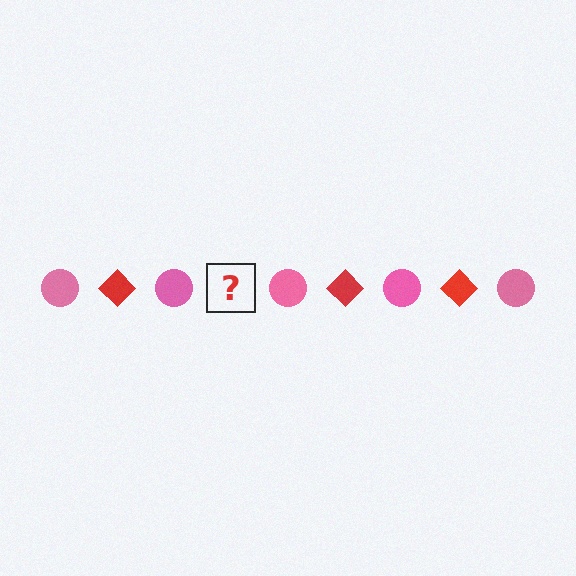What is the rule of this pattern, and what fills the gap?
The rule is that the pattern alternates between pink circle and red diamond. The gap should be filled with a red diamond.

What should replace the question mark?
The question mark should be replaced with a red diamond.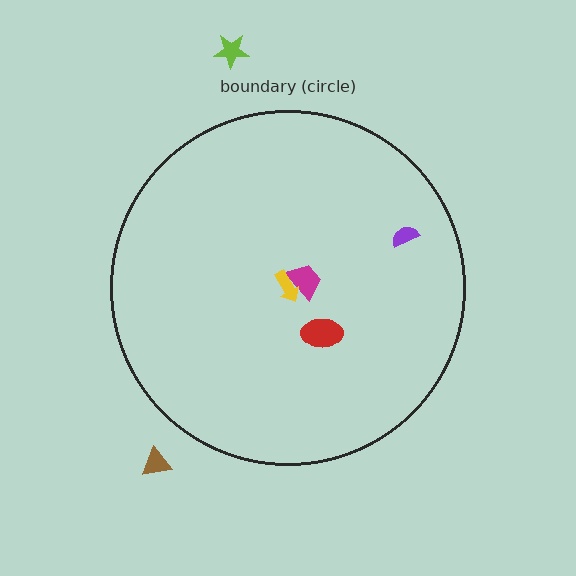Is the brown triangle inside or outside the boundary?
Outside.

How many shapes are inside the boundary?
4 inside, 2 outside.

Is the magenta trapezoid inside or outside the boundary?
Inside.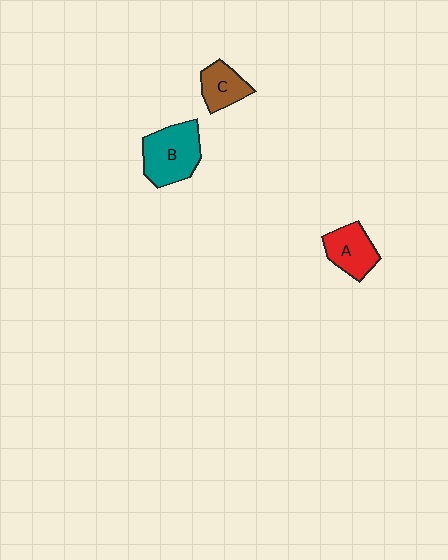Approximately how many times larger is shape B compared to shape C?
Approximately 1.7 times.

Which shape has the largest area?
Shape B (teal).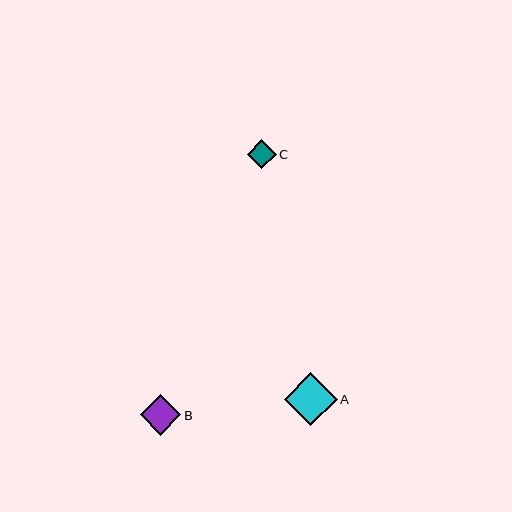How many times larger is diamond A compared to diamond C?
Diamond A is approximately 1.8 times the size of diamond C.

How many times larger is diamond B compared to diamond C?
Diamond B is approximately 1.4 times the size of diamond C.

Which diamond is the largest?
Diamond A is the largest with a size of approximately 53 pixels.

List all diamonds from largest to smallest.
From largest to smallest: A, B, C.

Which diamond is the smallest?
Diamond C is the smallest with a size of approximately 29 pixels.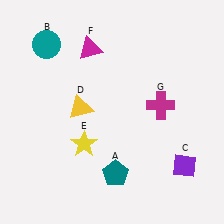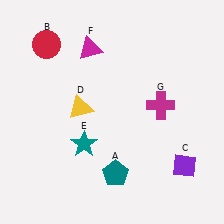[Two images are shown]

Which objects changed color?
B changed from teal to red. E changed from yellow to teal.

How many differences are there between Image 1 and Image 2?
There are 2 differences between the two images.